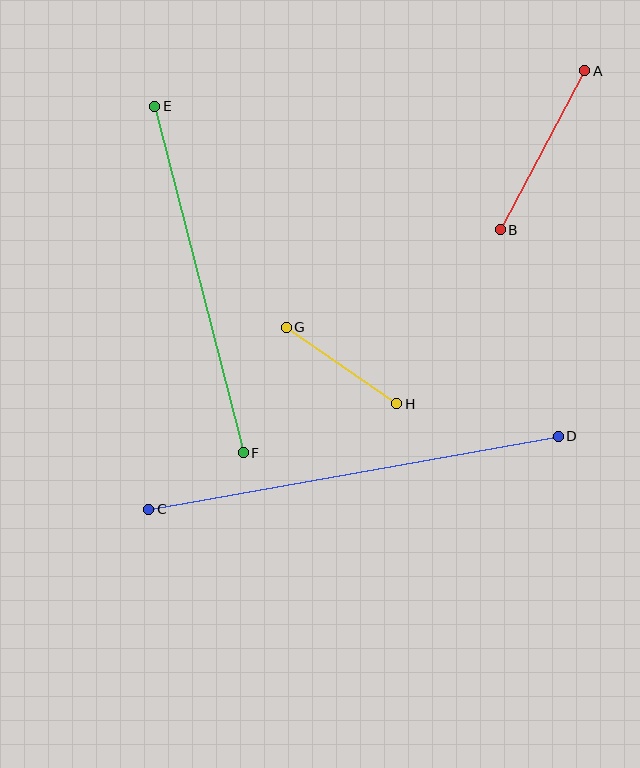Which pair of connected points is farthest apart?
Points C and D are farthest apart.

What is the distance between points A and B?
The distance is approximately 180 pixels.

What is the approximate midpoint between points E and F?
The midpoint is at approximately (199, 279) pixels.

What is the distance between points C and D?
The distance is approximately 416 pixels.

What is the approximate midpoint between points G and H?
The midpoint is at approximately (342, 365) pixels.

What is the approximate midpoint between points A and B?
The midpoint is at approximately (542, 150) pixels.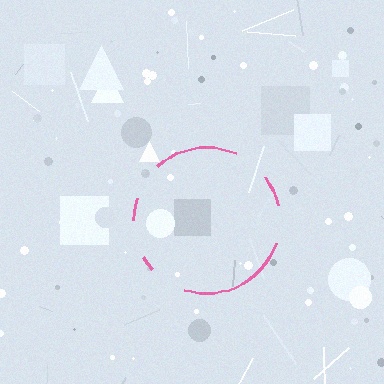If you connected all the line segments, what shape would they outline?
They would outline a circle.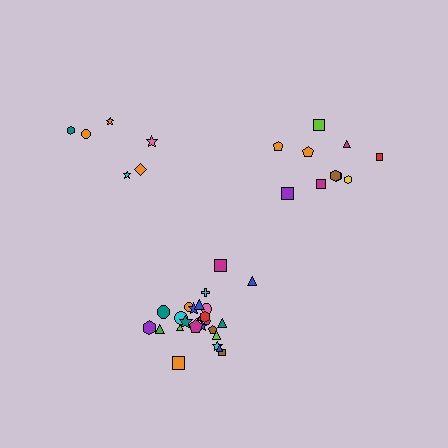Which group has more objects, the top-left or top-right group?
The top-right group.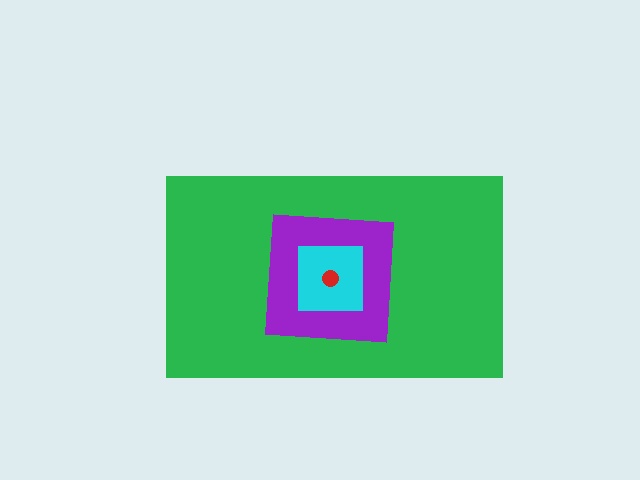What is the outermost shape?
The green rectangle.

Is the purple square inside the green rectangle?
Yes.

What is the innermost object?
The red circle.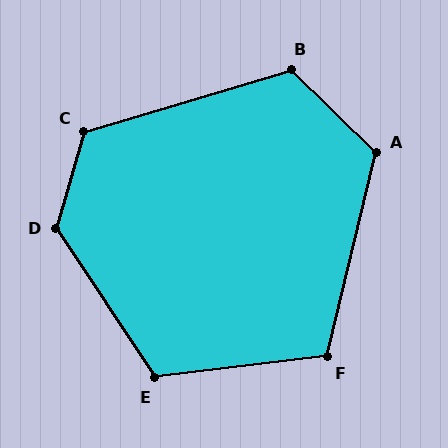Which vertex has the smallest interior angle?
F, at approximately 110 degrees.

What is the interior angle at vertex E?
Approximately 117 degrees (obtuse).